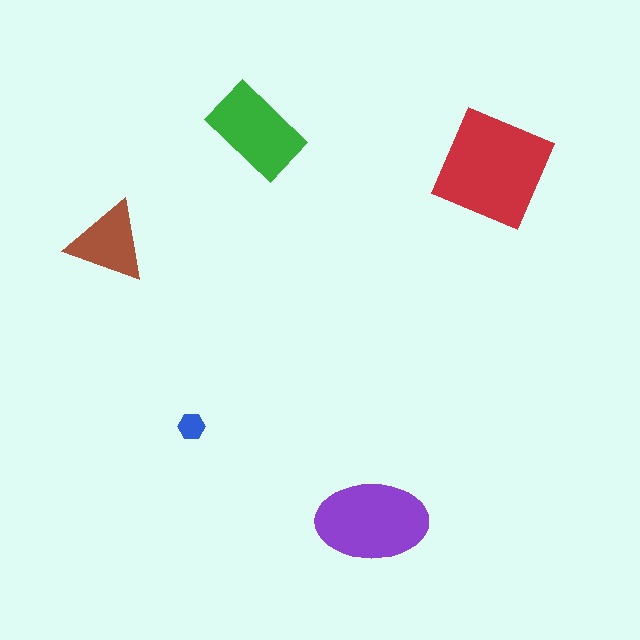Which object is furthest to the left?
The brown triangle is leftmost.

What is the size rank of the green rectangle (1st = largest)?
3rd.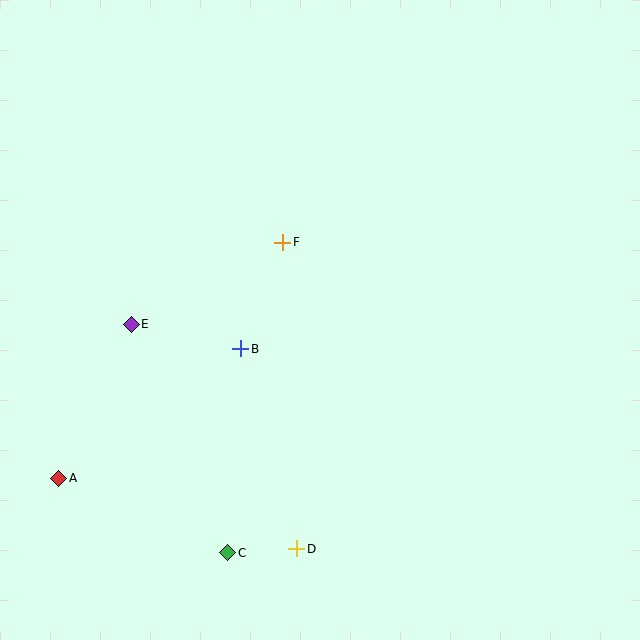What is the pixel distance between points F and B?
The distance between F and B is 115 pixels.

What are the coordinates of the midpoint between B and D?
The midpoint between B and D is at (269, 449).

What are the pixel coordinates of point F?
Point F is at (283, 242).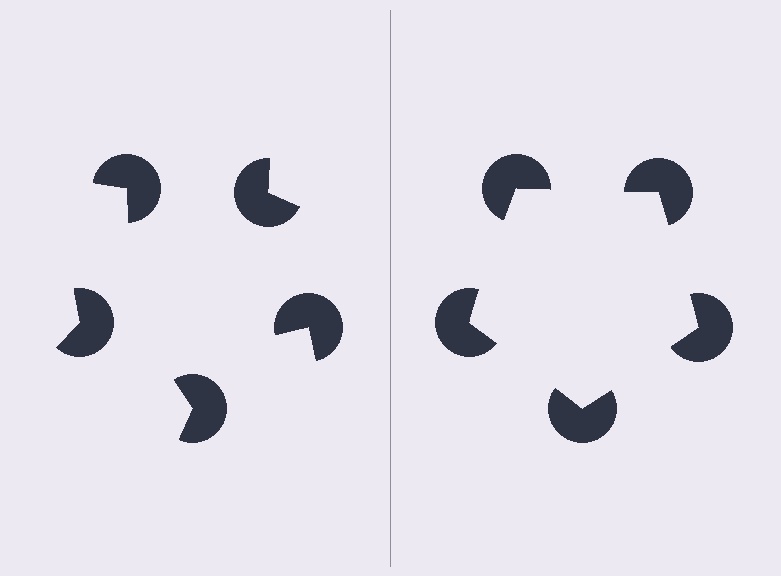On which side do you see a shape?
An illusory pentagon appears on the right side. On the left side the wedge cuts are rotated, so no coherent shape forms.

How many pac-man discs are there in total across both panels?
10 — 5 on each side.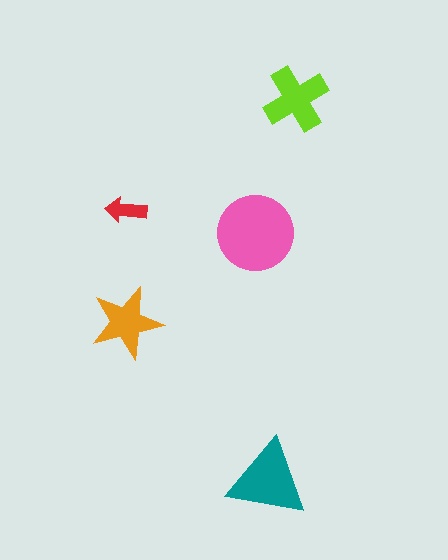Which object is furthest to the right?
The lime cross is rightmost.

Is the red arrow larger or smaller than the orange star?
Smaller.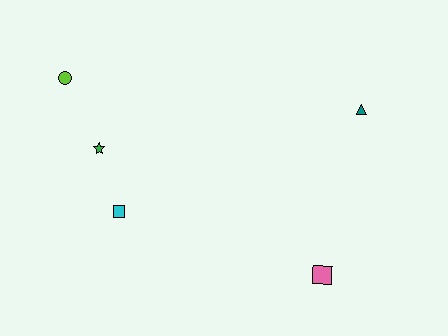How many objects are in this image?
There are 5 objects.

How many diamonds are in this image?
There are no diamonds.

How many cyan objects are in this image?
There is 1 cyan object.